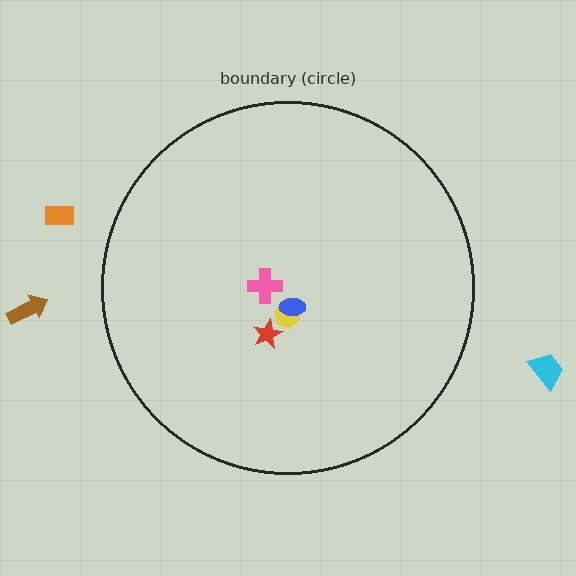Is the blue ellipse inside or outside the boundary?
Inside.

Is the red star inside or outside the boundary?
Inside.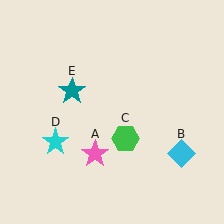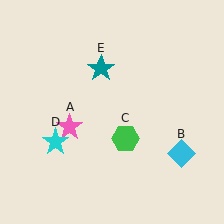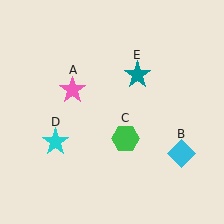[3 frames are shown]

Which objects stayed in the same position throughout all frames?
Cyan diamond (object B) and green hexagon (object C) and cyan star (object D) remained stationary.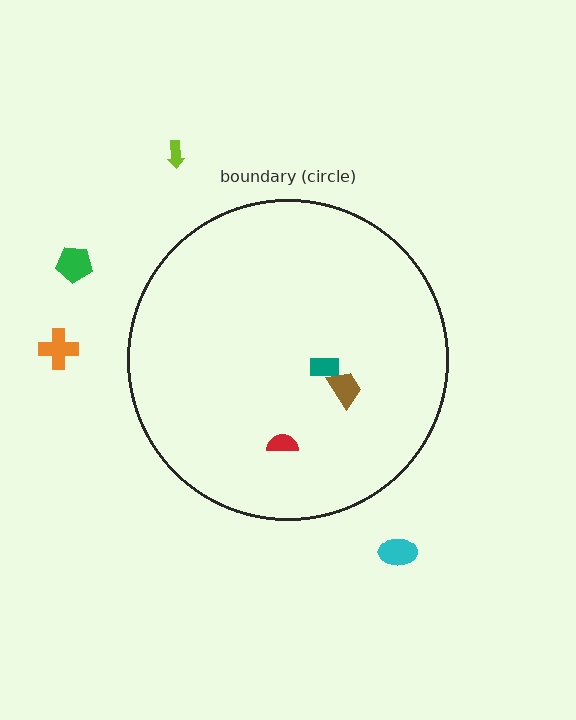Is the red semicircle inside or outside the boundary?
Inside.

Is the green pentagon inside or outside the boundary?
Outside.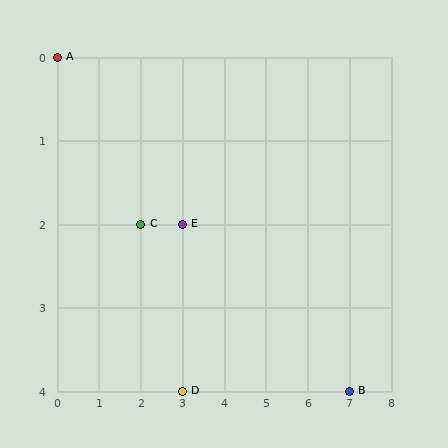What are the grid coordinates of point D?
Point D is at grid coordinates (3, 4).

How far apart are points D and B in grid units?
Points D and B are 4 columns apart.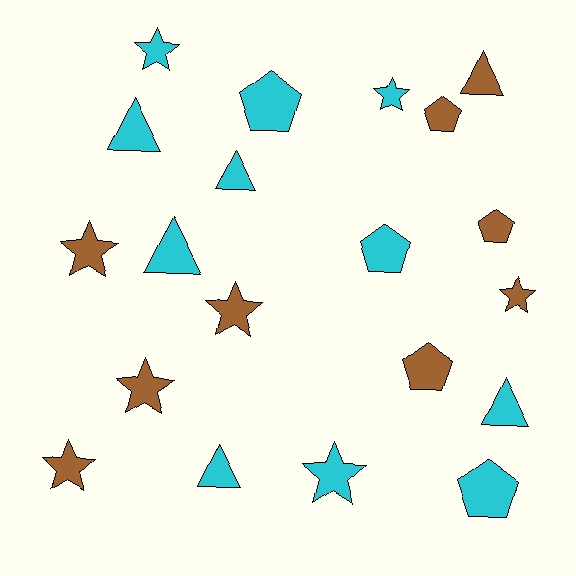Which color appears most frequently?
Cyan, with 11 objects.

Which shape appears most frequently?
Star, with 8 objects.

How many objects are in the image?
There are 20 objects.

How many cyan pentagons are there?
There are 3 cyan pentagons.